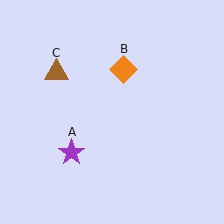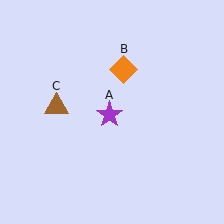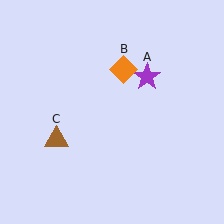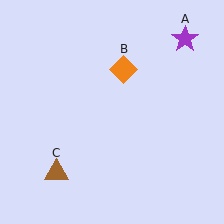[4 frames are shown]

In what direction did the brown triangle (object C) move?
The brown triangle (object C) moved down.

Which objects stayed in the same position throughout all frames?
Orange diamond (object B) remained stationary.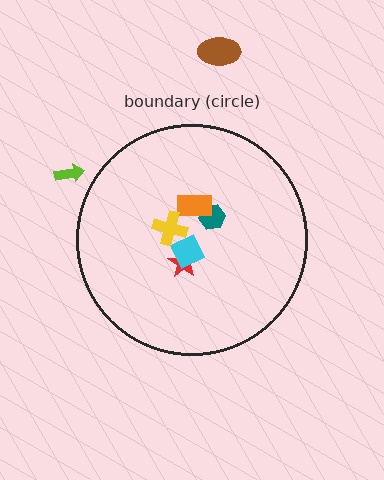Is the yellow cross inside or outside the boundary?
Inside.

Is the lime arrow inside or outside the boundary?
Outside.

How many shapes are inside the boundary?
5 inside, 2 outside.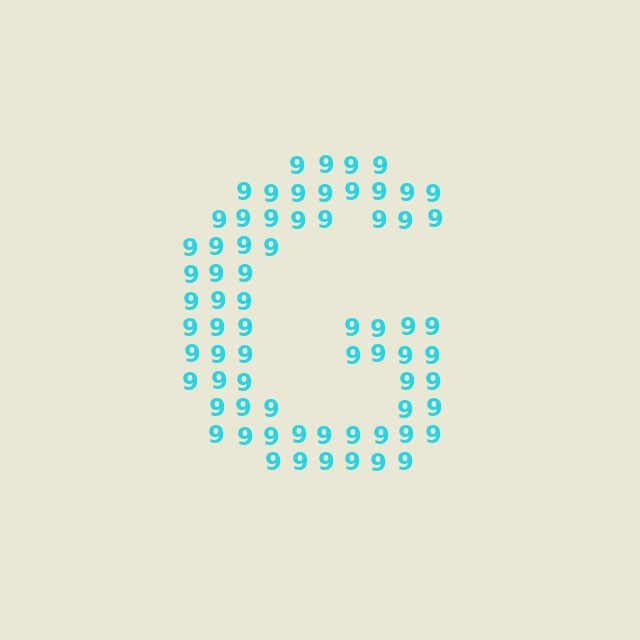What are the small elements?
The small elements are digit 9's.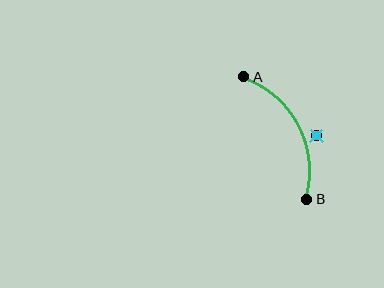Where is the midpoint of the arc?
The arc midpoint is the point on the curve farthest from the straight line joining A and B. It sits to the right of that line.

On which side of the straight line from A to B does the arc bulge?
The arc bulges to the right of the straight line connecting A and B.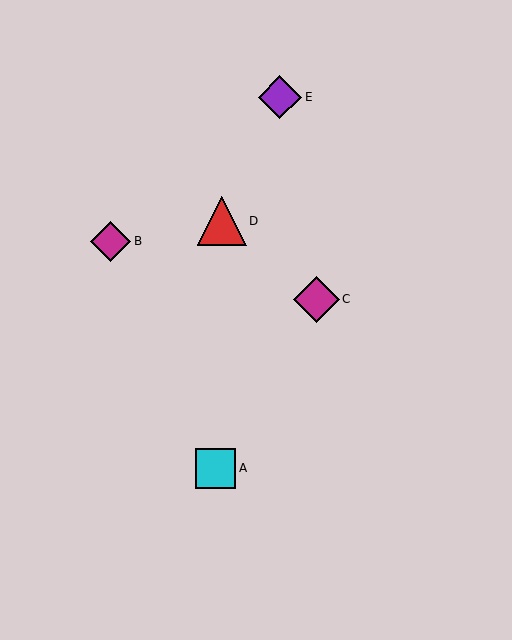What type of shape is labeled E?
Shape E is a purple diamond.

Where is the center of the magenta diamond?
The center of the magenta diamond is at (316, 299).